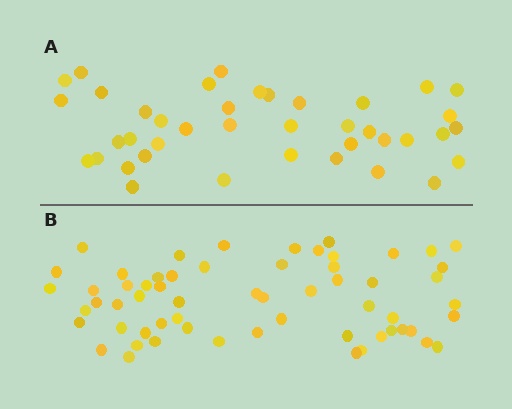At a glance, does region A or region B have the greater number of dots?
Region B (the bottom region) has more dots.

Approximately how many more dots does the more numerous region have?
Region B has approximately 20 more dots than region A.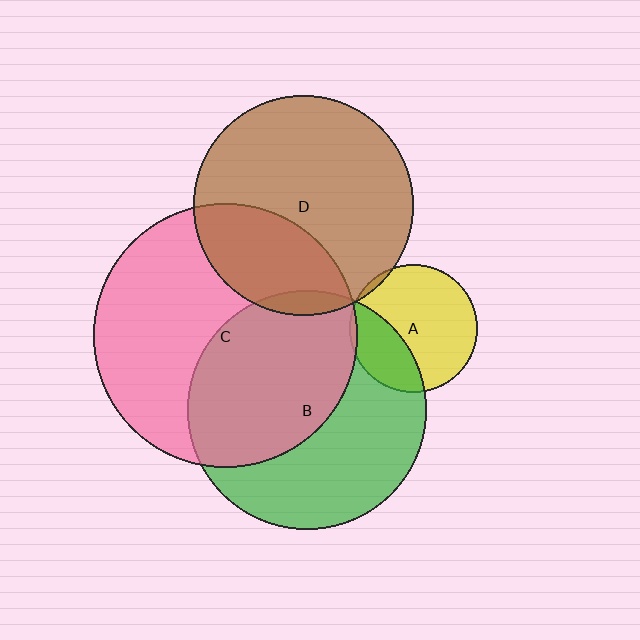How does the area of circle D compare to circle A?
Approximately 3.0 times.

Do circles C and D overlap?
Yes.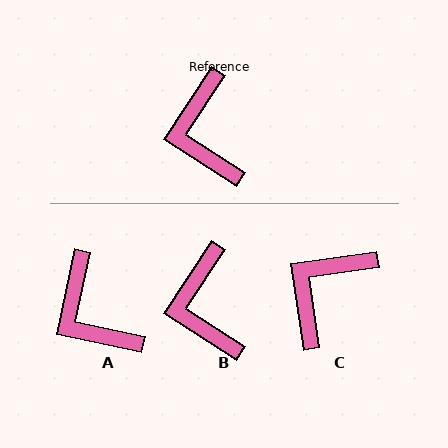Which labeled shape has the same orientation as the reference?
B.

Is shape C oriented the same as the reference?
No, it is off by about 48 degrees.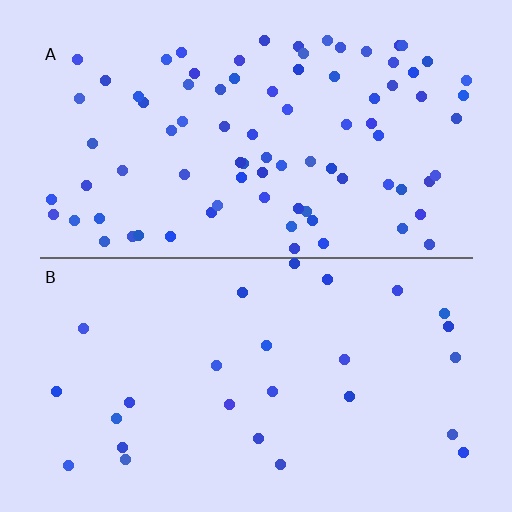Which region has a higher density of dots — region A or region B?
A (the top).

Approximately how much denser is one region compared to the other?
Approximately 3.2× — region A over region B.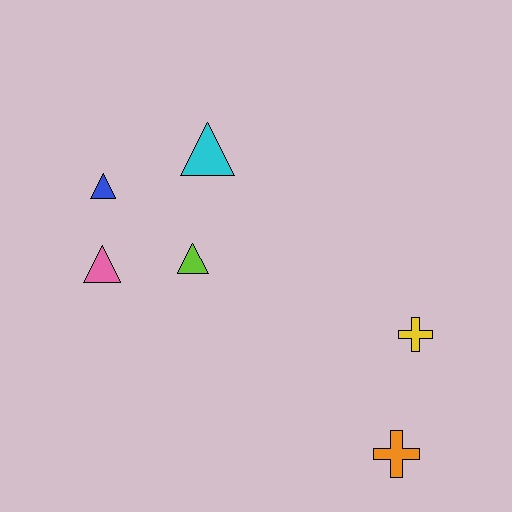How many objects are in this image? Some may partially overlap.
There are 6 objects.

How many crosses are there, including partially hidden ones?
There are 2 crosses.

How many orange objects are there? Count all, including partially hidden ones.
There is 1 orange object.